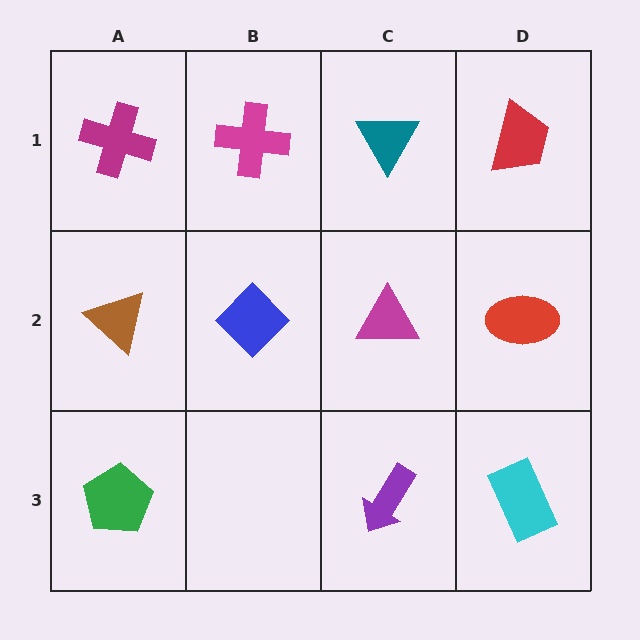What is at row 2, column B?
A blue diamond.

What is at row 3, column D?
A cyan rectangle.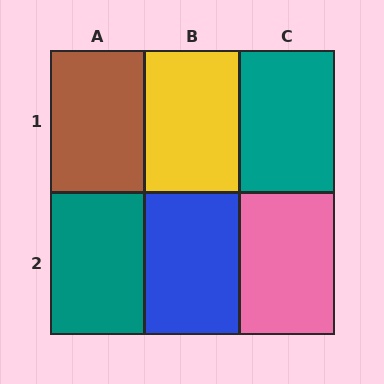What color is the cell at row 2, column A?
Teal.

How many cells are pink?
1 cell is pink.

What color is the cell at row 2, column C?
Pink.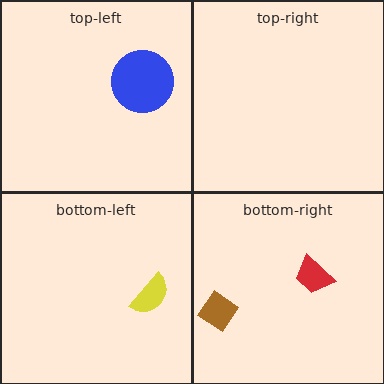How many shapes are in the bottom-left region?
1.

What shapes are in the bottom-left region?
The yellow semicircle.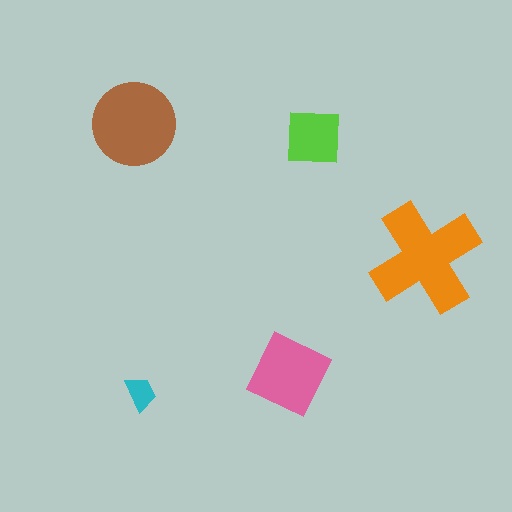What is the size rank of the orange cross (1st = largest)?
1st.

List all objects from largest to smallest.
The orange cross, the brown circle, the pink diamond, the lime square, the cyan trapezoid.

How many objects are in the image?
There are 5 objects in the image.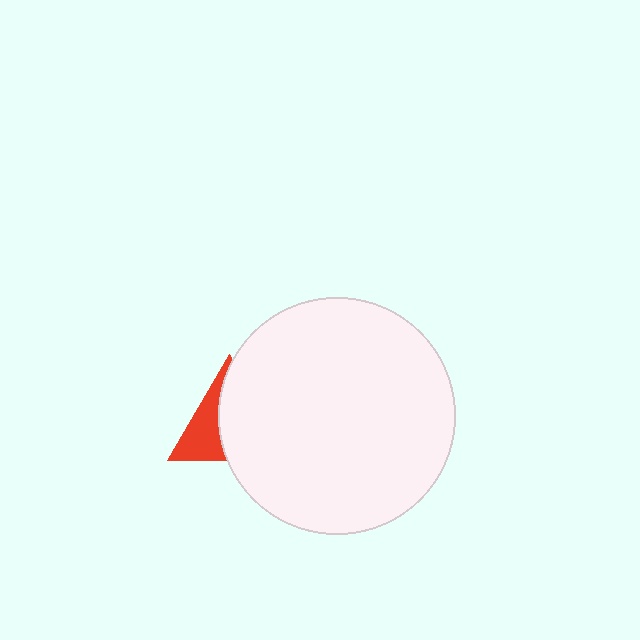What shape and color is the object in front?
The object in front is a white circle.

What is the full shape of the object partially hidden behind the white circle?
The partially hidden object is a red triangle.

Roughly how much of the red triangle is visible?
A small part of it is visible (roughly 39%).